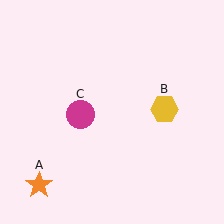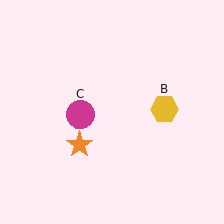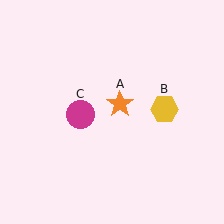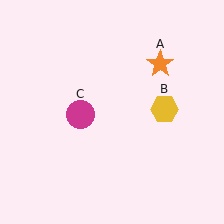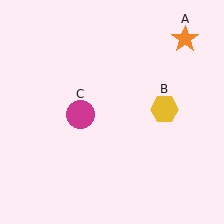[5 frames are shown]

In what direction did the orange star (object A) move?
The orange star (object A) moved up and to the right.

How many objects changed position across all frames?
1 object changed position: orange star (object A).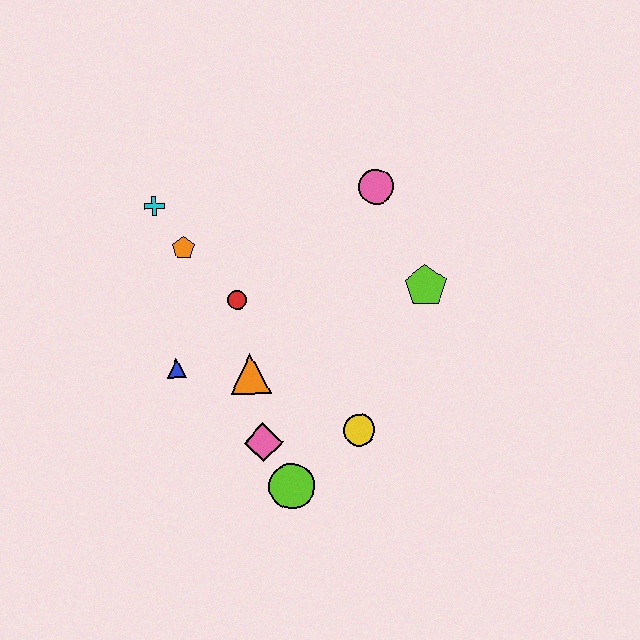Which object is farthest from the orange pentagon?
The lime circle is farthest from the orange pentagon.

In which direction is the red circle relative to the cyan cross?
The red circle is below the cyan cross.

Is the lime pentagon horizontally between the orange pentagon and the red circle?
No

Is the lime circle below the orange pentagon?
Yes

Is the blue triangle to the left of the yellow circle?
Yes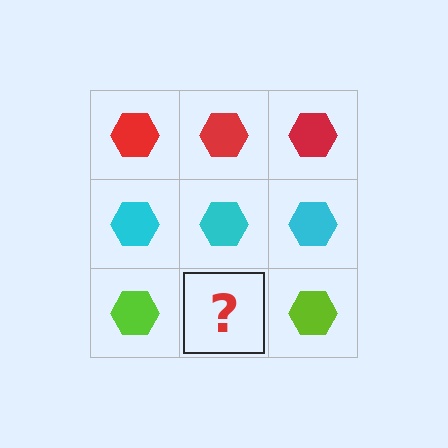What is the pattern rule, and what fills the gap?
The rule is that each row has a consistent color. The gap should be filled with a lime hexagon.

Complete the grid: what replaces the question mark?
The question mark should be replaced with a lime hexagon.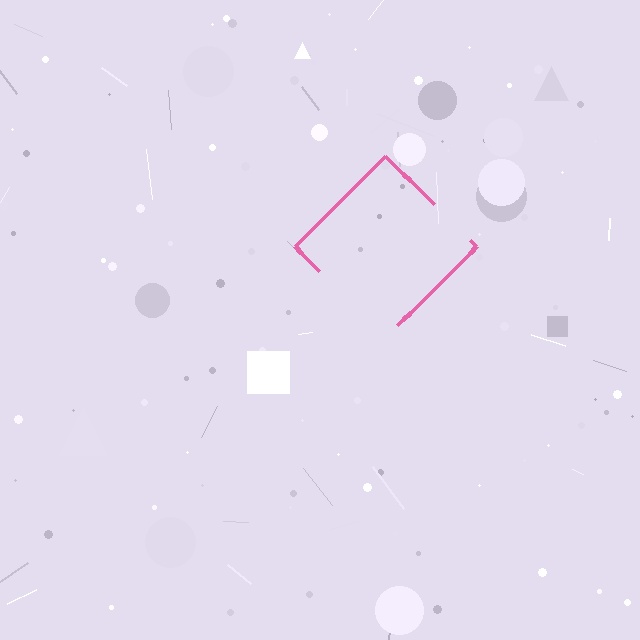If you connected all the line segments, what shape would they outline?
They would outline a diamond.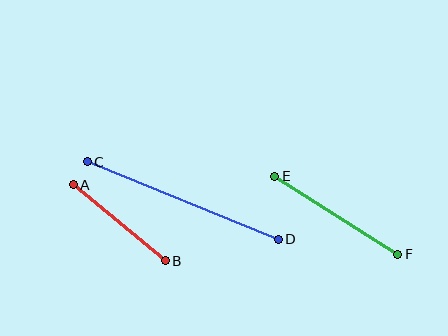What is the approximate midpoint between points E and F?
The midpoint is at approximately (336, 215) pixels.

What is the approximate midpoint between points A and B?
The midpoint is at approximately (119, 223) pixels.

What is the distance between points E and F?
The distance is approximately 146 pixels.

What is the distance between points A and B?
The distance is approximately 119 pixels.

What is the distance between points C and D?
The distance is approximately 206 pixels.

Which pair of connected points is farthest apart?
Points C and D are farthest apart.